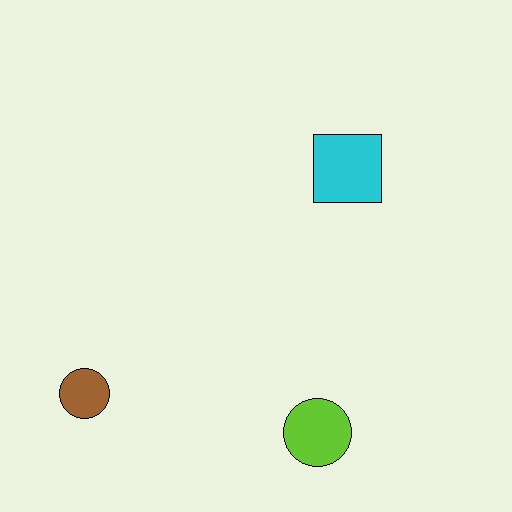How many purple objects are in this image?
There are no purple objects.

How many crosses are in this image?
There are no crosses.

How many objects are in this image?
There are 3 objects.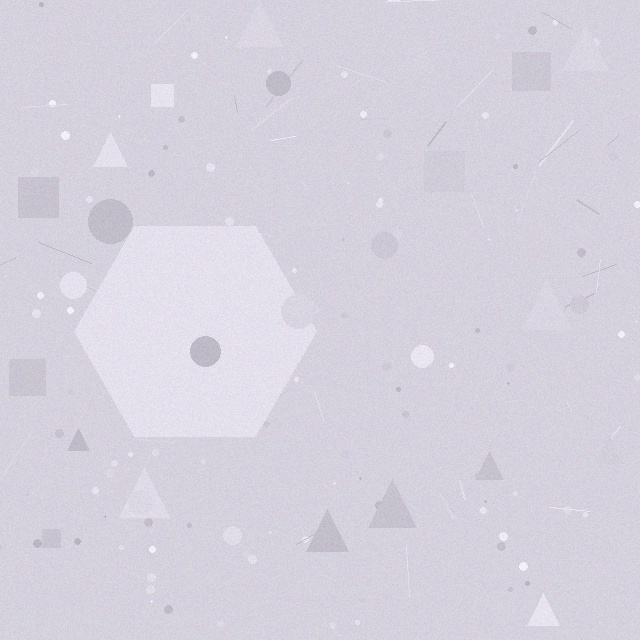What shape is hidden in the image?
A hexagon is hidden in the image.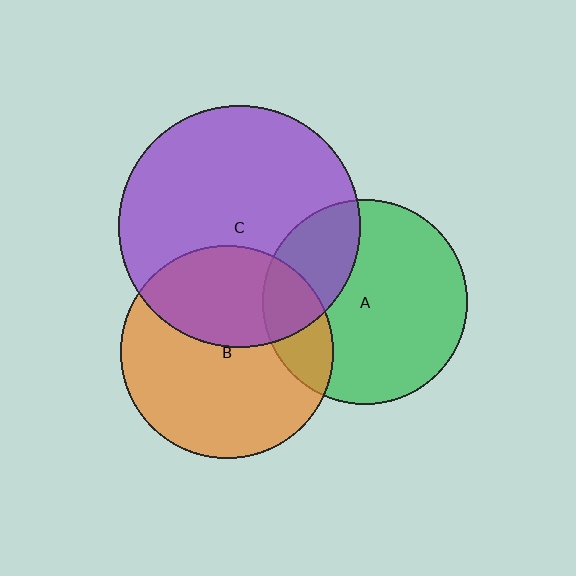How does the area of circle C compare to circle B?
Approximately 1.3 times.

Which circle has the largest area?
Circle C (purple).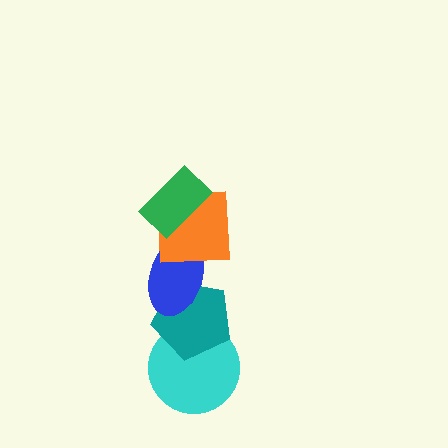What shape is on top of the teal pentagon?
The blue ellipse is on top of the teal pentagon.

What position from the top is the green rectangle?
The green rectangle is 1st from the top.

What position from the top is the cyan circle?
The cyan circle is 5th from the top.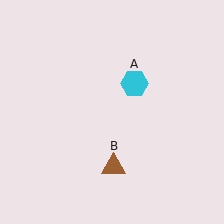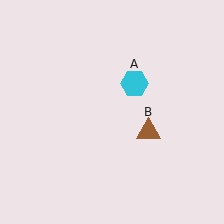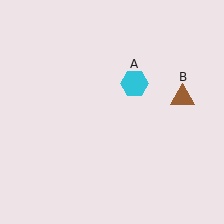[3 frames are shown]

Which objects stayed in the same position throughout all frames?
Cyan hexagon (object A) remained stationary.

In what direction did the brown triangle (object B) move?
The brown triangle (object B) moved up and to the right.